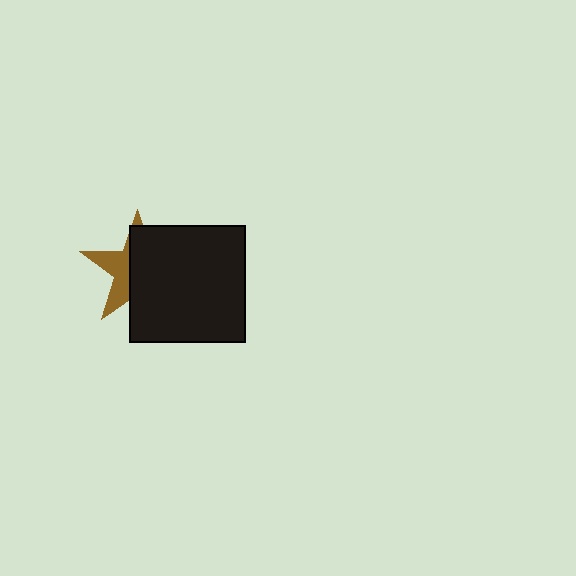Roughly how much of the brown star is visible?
A small part of it is visible (roughly 38%).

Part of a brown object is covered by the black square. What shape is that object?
It is a star.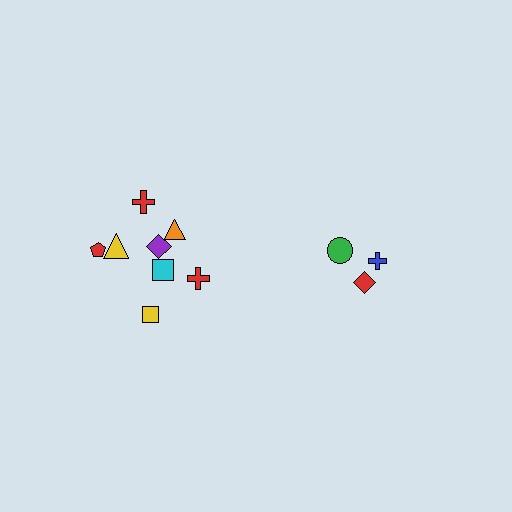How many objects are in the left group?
There are 8 objects.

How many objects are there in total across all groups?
There are 11 objects.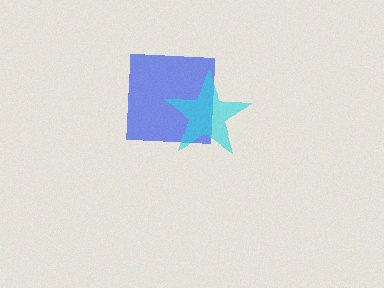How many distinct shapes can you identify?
There are 2 distinct shapes: a blue square, a cyan star.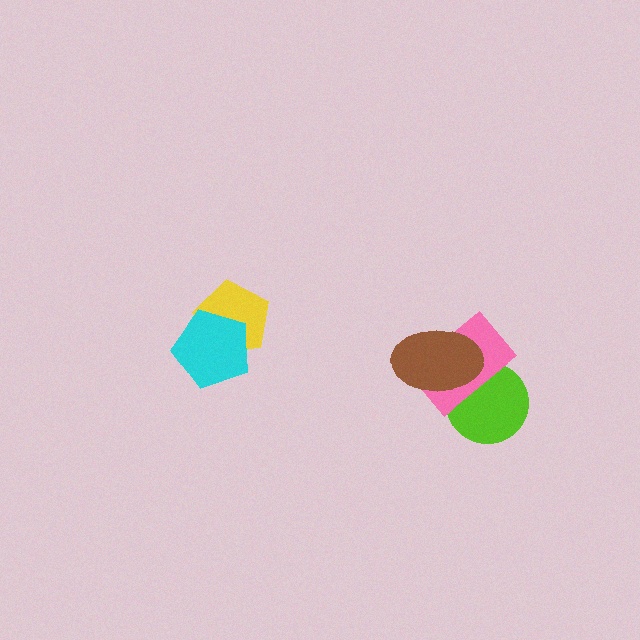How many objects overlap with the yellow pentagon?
1 object overlaps with the yellow pentagon.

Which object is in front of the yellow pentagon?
The cyan pentagon is in front of the yellow pentagon.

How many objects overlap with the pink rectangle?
2 objects overlap with the pink rectangle.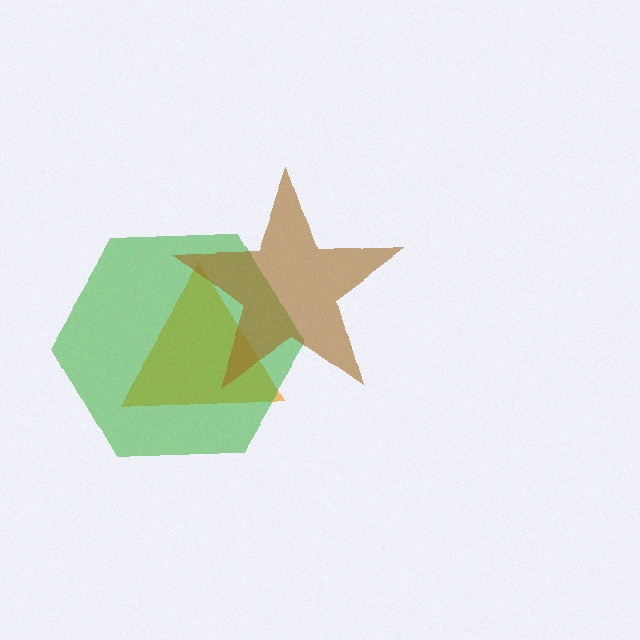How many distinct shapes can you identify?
There are 3 distinct shapes: an orange triangle, a green hexagon, a brown star.